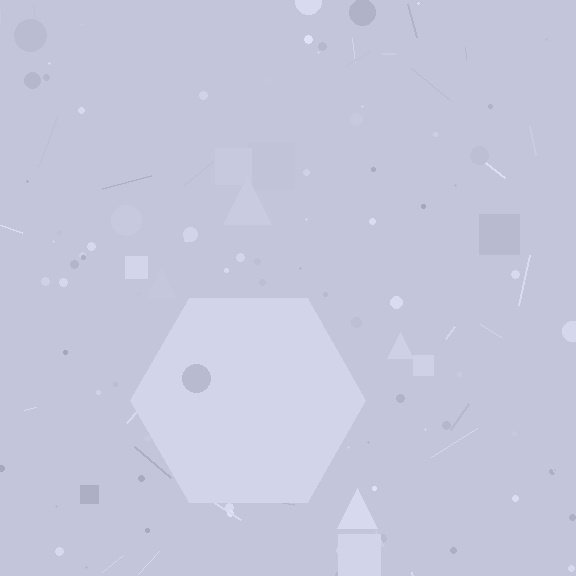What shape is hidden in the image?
A hexagon is hidden in the image.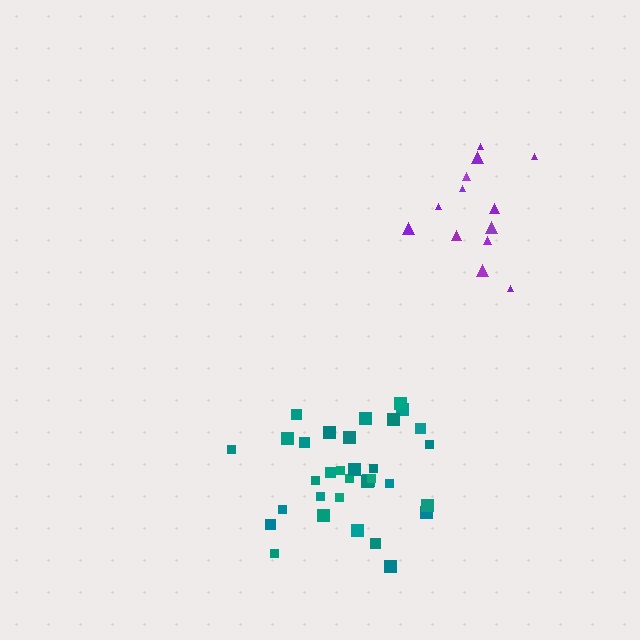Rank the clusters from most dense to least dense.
teal, purple.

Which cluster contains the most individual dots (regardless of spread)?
Teal (33).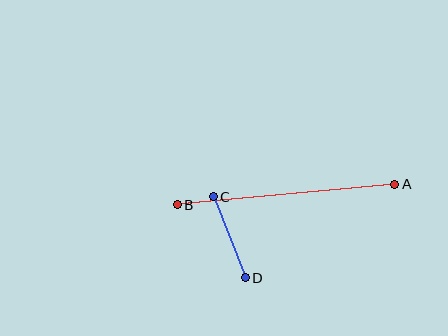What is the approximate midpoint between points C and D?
The midpoint is at approximately (229, 237) pixels.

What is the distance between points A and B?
The distance is approximately 218 pixels.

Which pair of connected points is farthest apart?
Points A and B are farthest apart.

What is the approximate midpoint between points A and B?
The midpoint is at approximately (286, 195) pixels.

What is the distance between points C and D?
The distance is approximately 87 pixels.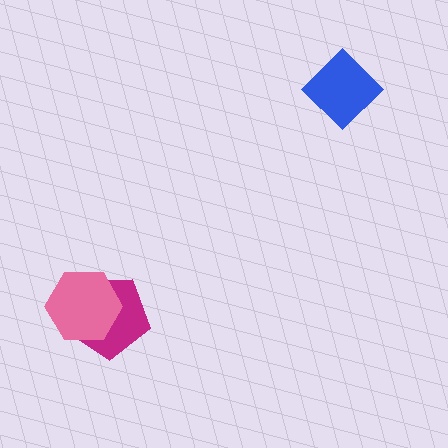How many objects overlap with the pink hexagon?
1 object overlaps with the pink hexagon.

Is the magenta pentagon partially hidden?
Yes, it is partially covered by another shape.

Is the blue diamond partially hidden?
No, no other shape covers it.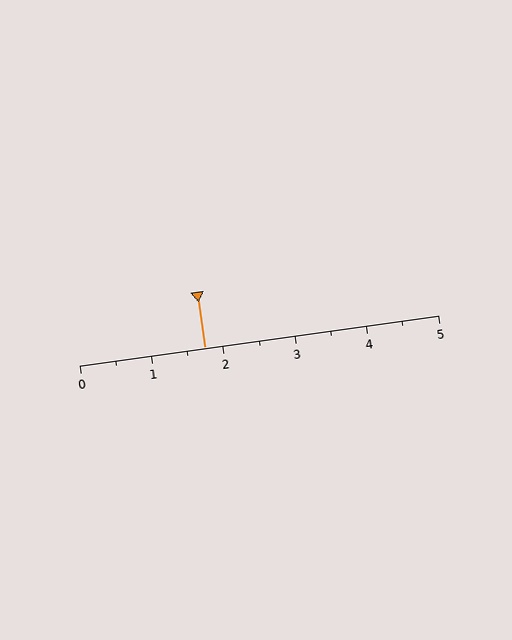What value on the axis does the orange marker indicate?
The marker indicates approximately 1.8.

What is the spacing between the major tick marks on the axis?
The major ticks are spaced 1 apart.